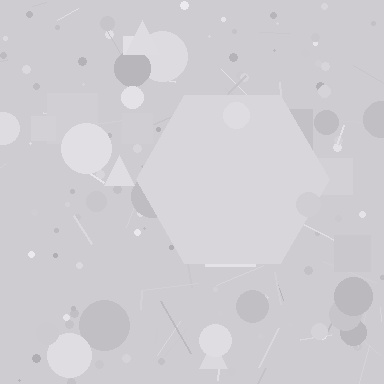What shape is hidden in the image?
A hexagon is hidden in the image.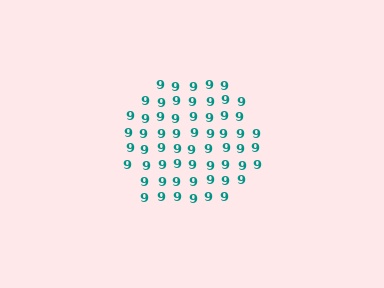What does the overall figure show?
The overall figure shows a hexagon.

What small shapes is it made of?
It is made of small digit 9's.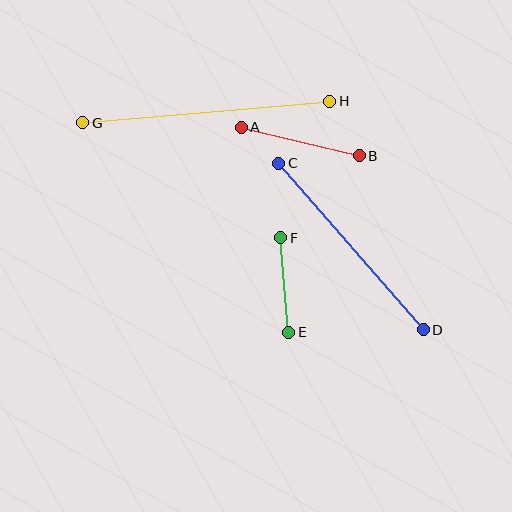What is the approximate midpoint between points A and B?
The midpoint is at approximately (300, 142) pixels.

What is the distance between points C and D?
The distance is approximately 220 pixels.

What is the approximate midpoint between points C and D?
The midpoint is at approximately (351, 247) pixels.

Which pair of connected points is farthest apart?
Points G and H are farthest apart.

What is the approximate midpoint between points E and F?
The midpoint is at approximately (285, 285) pixels.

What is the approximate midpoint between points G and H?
The midpoint is at approximately (206, 112) pixels.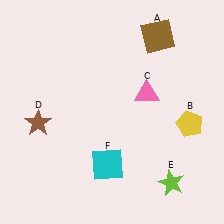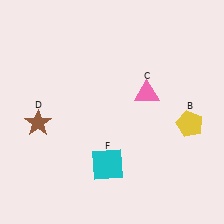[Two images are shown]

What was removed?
The lime star (E), the brown square (A) were removed in Image 2.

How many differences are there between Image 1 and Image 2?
There are 2 differences between the two images.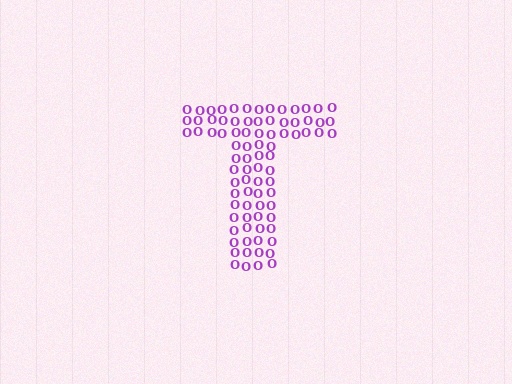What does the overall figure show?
The overall figure shows the letter T.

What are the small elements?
The small elements are letter O's.